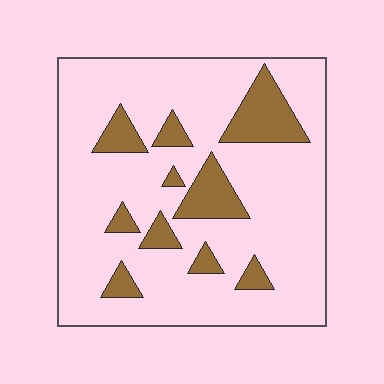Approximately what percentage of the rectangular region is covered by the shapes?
Approximately 20%.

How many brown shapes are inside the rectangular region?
10.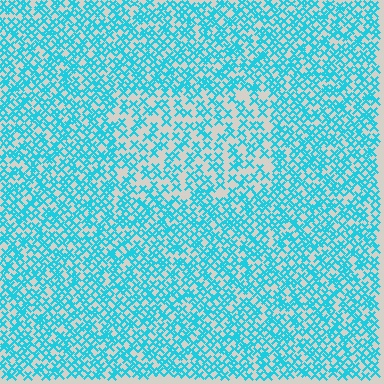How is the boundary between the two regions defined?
The boundary is defined by a change in element density (approximately 1.7x ratio). All elements are the same color, size, and shape.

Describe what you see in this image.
The image contains small cyan elements arranged at two different densities. A rectangle-shaped region is visible where the elements are less densely packed than the surrounding area.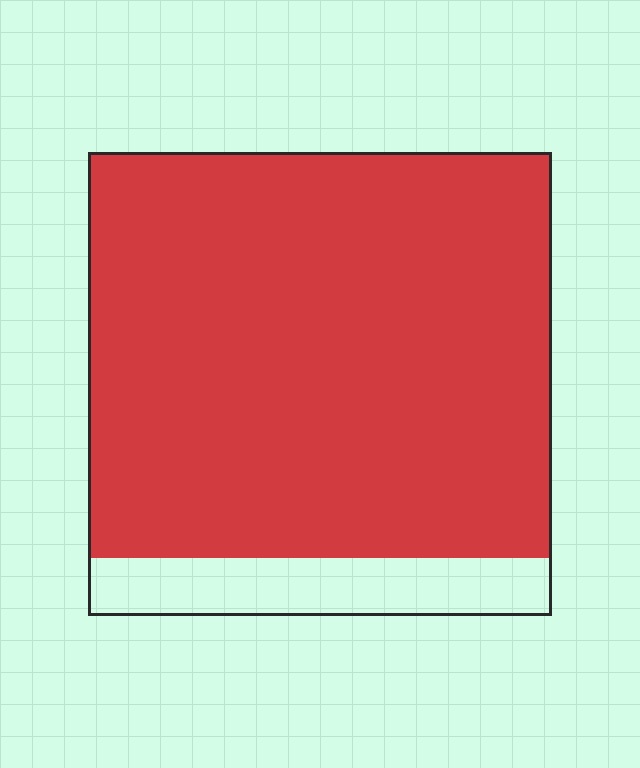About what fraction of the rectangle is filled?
About seven eighths (7/8).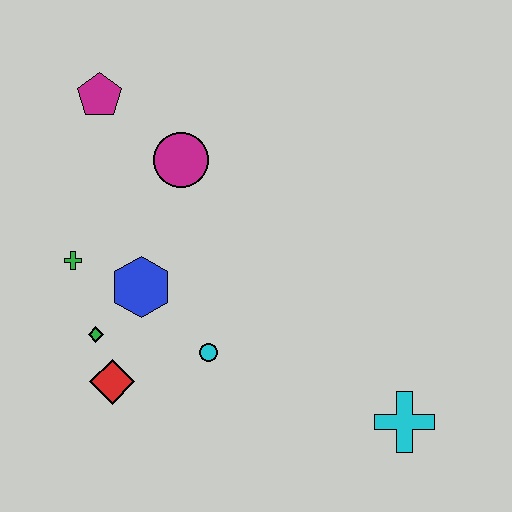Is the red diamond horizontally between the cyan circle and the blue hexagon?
No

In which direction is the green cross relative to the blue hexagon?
The green cross is to the left of the blue hexagon.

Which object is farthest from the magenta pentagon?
The cyan cross is farthest from the magenta pentagon.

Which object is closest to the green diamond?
The red diamond is closest to the green diamond.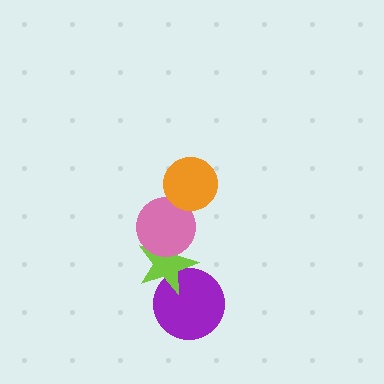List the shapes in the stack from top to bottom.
From top to bottom: the orange circle, the pink circle, the lime star, the purple circle.